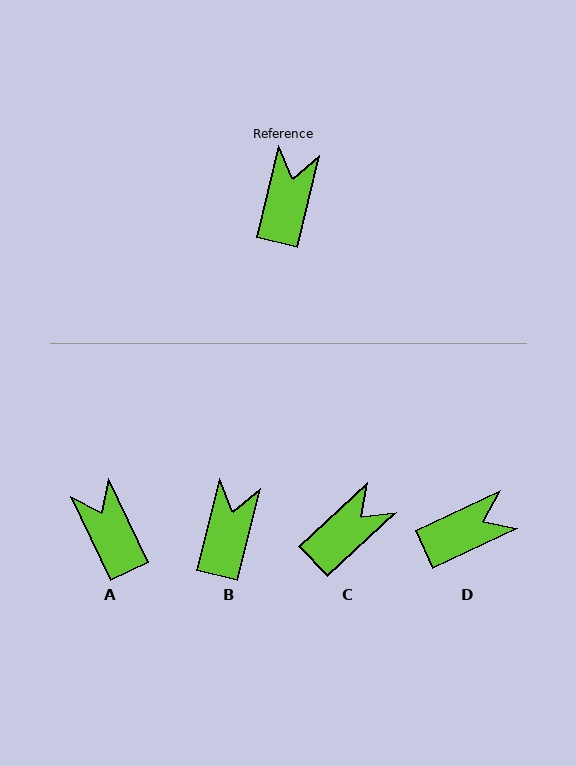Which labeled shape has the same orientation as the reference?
B.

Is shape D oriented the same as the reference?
No, it is off by about 51 degrees.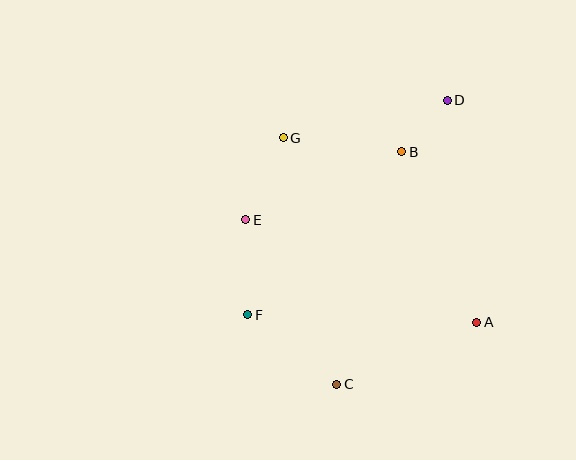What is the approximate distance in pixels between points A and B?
The distance between A and B is approximately 186 pixels.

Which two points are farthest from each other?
Points C and D are farthest from each other.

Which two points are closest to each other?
Points B and D are closest to each other.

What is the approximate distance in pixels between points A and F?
The distance between A and F is approximately 229 pixels.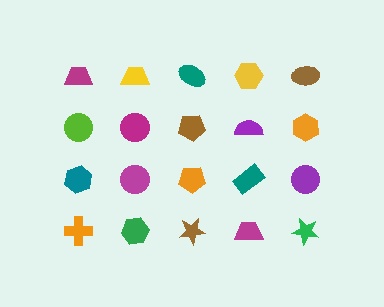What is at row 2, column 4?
A purple semicircle.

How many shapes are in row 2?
5 shapes.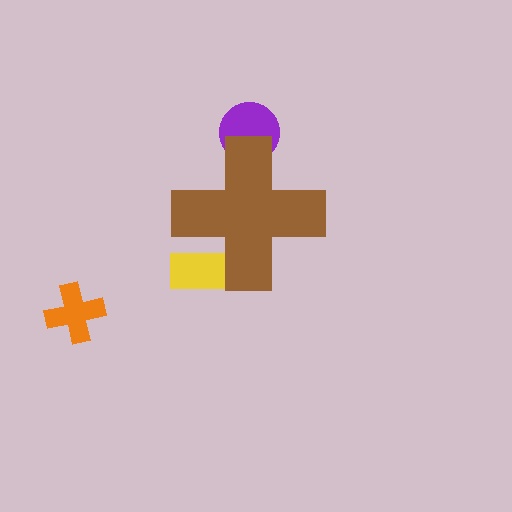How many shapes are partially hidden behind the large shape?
2 shapes are partially hidden.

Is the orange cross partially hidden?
No, the orange cross is fully visible.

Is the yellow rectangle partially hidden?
Yes, the yellow rectangle is partially hidden behind the brown cross.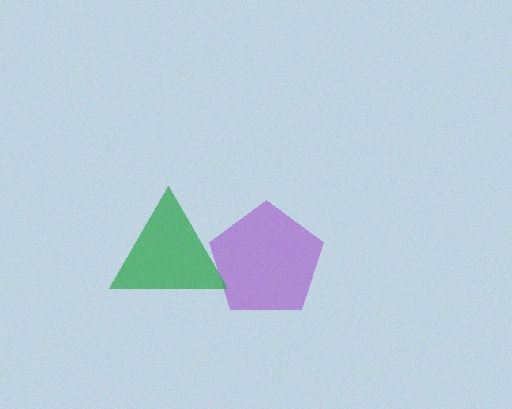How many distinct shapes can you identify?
There are 2 distinct shapes: a purple pentagon, a green triangle.